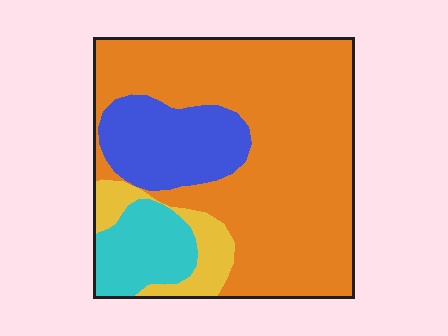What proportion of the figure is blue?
Blue takes up about one sixth (1/6) of the figure.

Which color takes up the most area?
Orange, at roughly 65%.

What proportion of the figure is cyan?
Cyan takes up less than a quarter of the figure.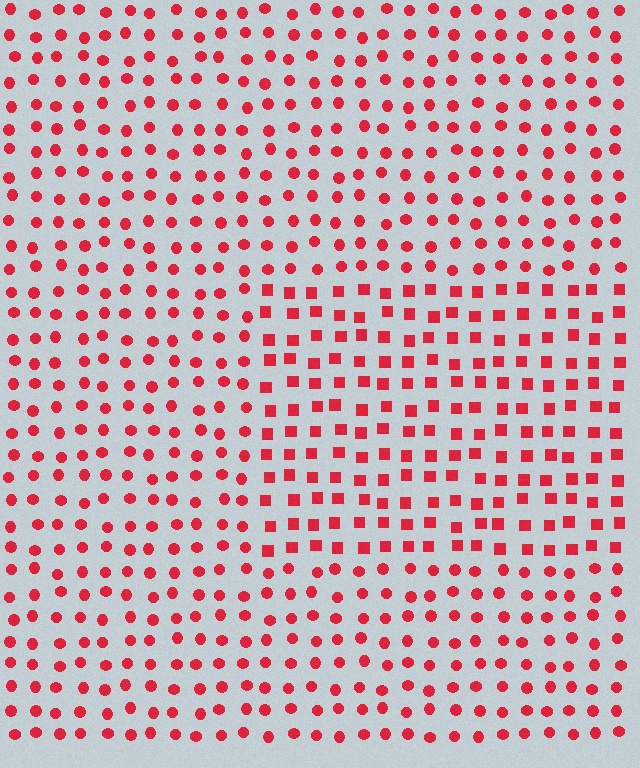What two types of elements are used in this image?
The image uses squares inside the rectangle region and circles outside it.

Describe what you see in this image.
The image is filled with small red elements arranged in a uniform grid. A rectangle-shaped region contains squares, while the surrounding area contains circles. The boundary is defined purely by the change in element shape.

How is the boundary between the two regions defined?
The boundary is defined by a change in element shape: squares inside vs. circles outside. All elements share the same color and spacing.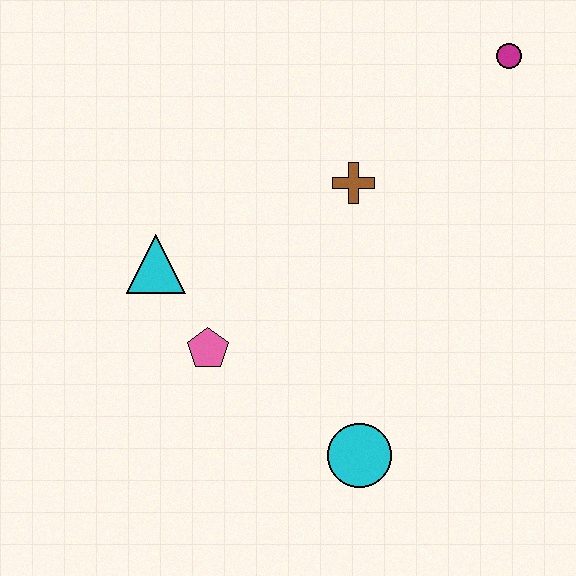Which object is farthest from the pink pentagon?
The magenta circle is farthest from the pink pentagon.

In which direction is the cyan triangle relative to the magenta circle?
The cyan triangle is to the left of the magenta circle.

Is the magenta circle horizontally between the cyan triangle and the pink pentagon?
No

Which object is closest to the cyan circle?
The pink pentagon is closest to the cyan circle.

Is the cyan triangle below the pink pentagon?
No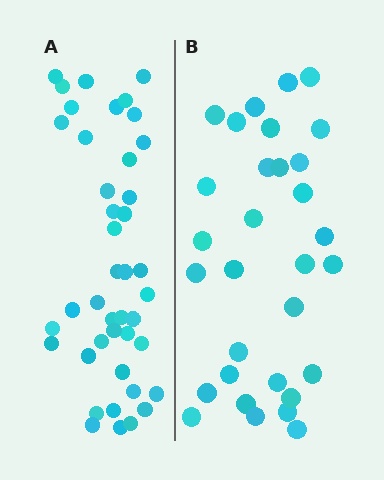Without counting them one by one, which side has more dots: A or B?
Region A (the left region) has more dots.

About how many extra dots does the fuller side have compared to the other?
Region A has roughly 12 or so more dots than region B.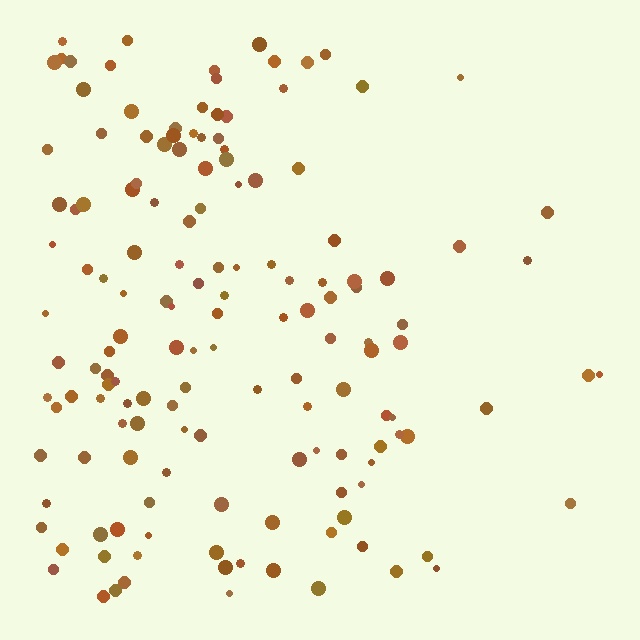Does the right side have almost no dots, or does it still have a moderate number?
Still a moderate number, just noticeably fewer than the left.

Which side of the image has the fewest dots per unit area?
The right.